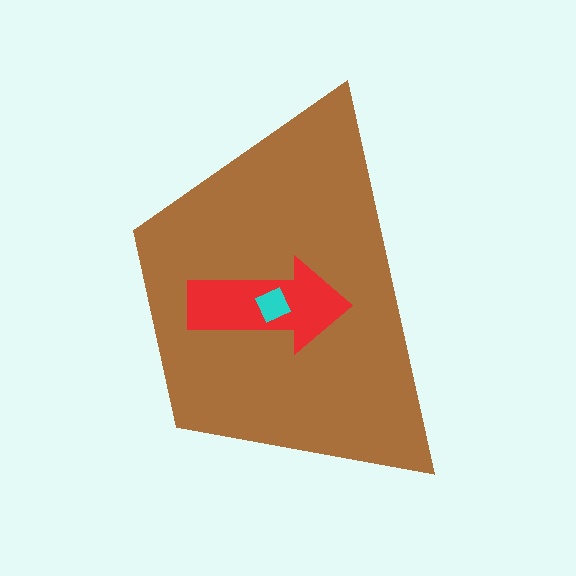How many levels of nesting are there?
3.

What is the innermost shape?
The cyan diamond.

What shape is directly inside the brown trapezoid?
The red arrow.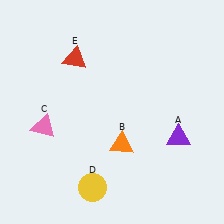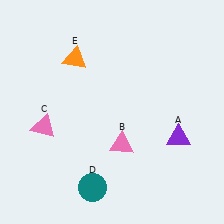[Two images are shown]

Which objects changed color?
B changed from orange to pink. D changed from yellow to teal. E changed from red to orange.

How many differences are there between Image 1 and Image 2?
There are 3 differences between the two images.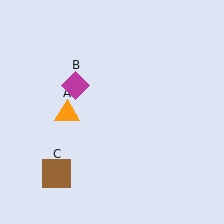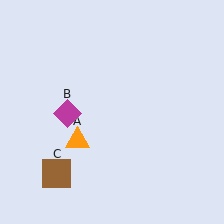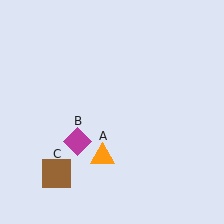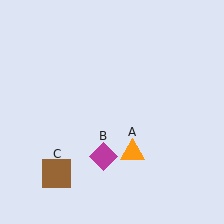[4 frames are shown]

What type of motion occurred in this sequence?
The orange triangle (object A), magenta diamond (object B) rotated counterclockwise around the center of the scene.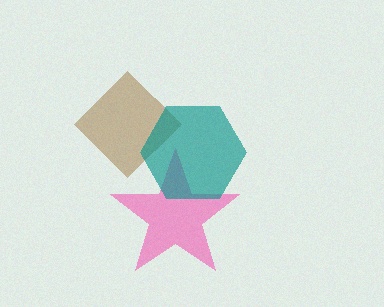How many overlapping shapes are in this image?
There are 3 overlapping shapes in the image.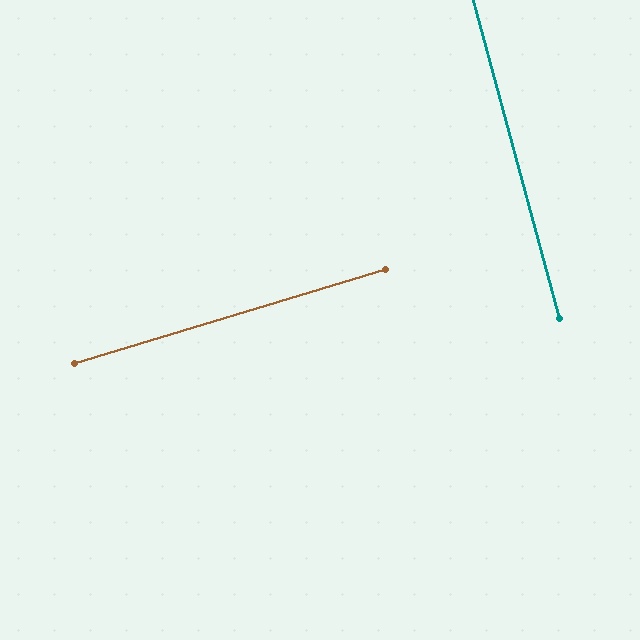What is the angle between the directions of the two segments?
Approximately 88 degrees.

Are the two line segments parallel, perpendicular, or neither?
Perpendicular — they meet at approximately 88°.